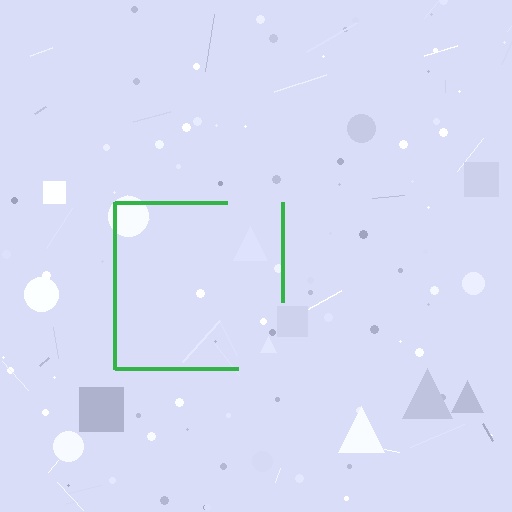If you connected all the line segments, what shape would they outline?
They would outline a square.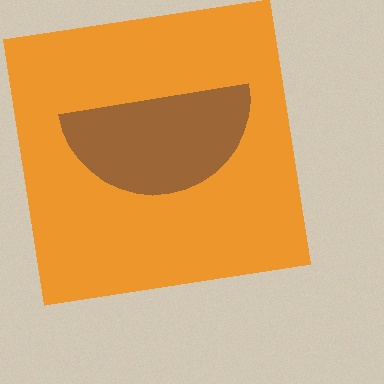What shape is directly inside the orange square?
The brown semicircle.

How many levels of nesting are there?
2.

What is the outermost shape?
The orange square.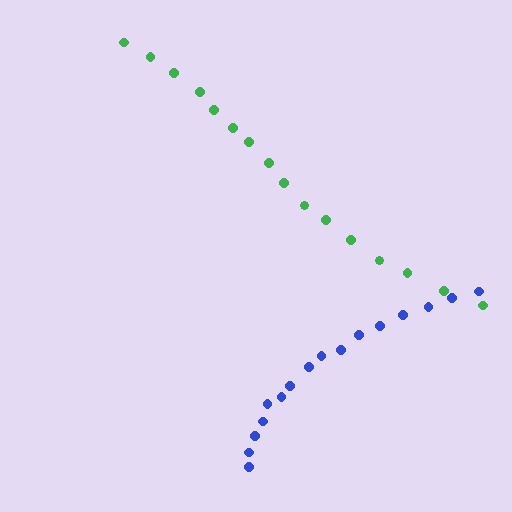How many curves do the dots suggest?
There are 2 distinct paths.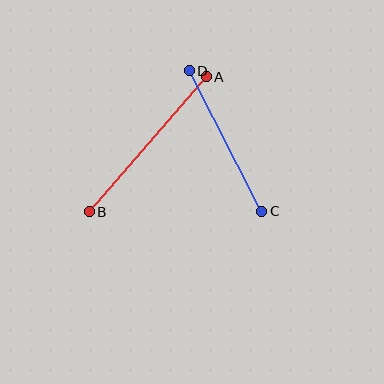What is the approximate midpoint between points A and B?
The midpoint is at approximately (148, 144) pixels.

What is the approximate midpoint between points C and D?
The midpoint is at approximately (225, 141) pixels.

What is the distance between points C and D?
The distance is approximately 158 pixels.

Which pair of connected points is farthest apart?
Points A and B are farthest apart.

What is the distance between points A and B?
The distance is approximately 178 pixels.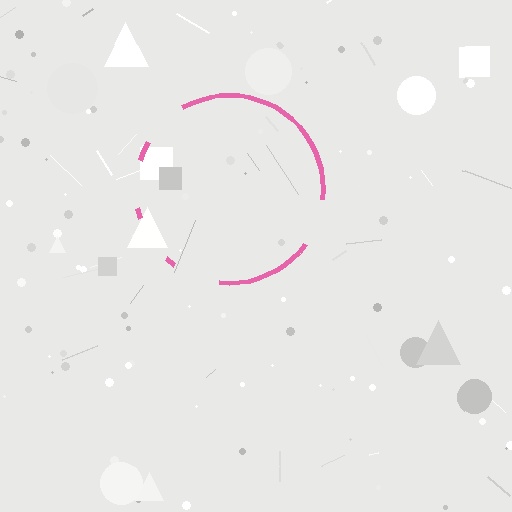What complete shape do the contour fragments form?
The contour fragments form a circle.